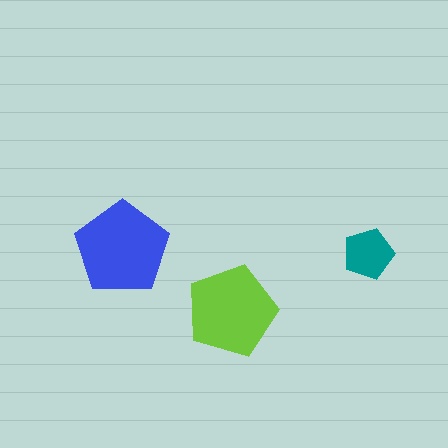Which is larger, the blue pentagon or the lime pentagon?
The blue one.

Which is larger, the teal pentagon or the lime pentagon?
The lime one.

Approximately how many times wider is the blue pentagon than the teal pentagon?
About 2 times wider.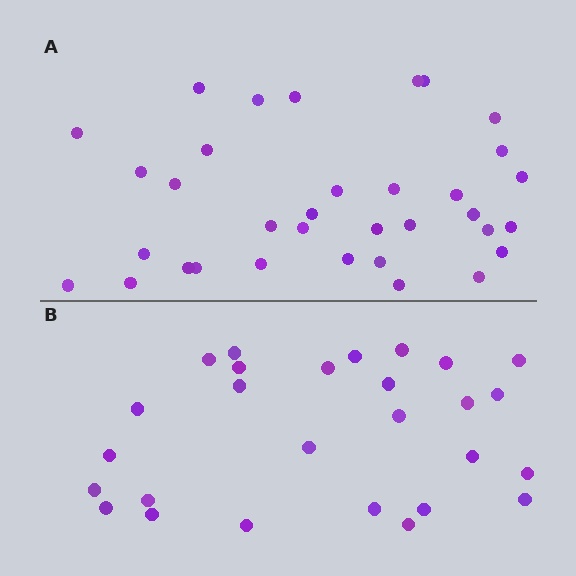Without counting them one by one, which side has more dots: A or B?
Region A (the top region) has more dots.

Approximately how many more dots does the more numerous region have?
Region A has roughly 8 or so more dots than region B.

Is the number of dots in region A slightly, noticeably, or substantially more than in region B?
Region A has noticeably more, but not dramatically so. The ratio is roughly 1.3 to 1.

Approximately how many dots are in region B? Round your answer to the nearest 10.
About 30 dots. (The exact count is 27, which rounds to 30.)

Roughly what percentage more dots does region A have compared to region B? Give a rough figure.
About 25% more.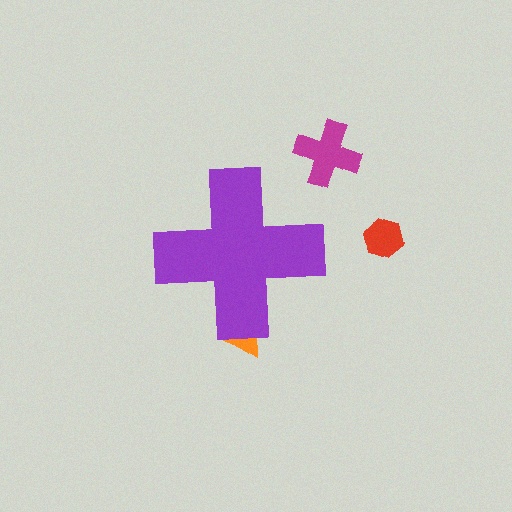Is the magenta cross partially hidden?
No, the magenta cross is fully visible.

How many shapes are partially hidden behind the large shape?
1 shape is partially hidden.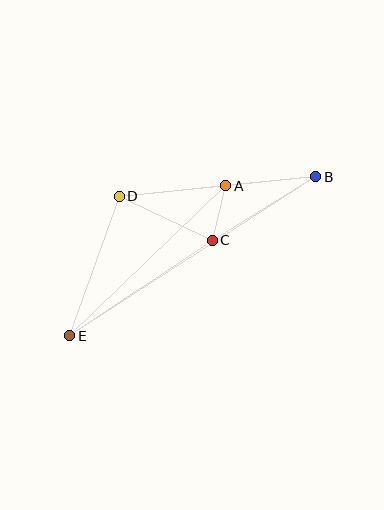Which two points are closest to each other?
Points A and C are closest to each other.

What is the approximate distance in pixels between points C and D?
The distance between C and D is approximately 103 pixels.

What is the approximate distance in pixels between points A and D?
The distance between A and D is approximately 107 pixels.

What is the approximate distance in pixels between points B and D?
The distance between B and D is approximately 197 pixels.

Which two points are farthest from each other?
Points B and E are farthest from each other.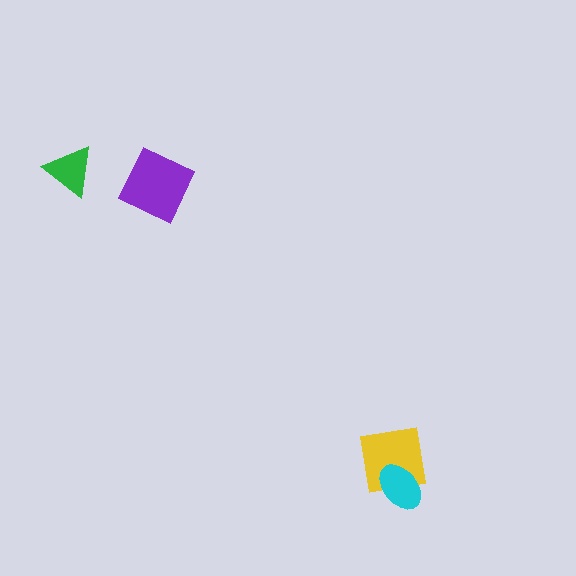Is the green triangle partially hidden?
No, no other shape covers it.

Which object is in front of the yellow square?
The cyan ellipse is in front of the yellow square.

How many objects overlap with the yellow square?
1 object overlaps with the yellow square.